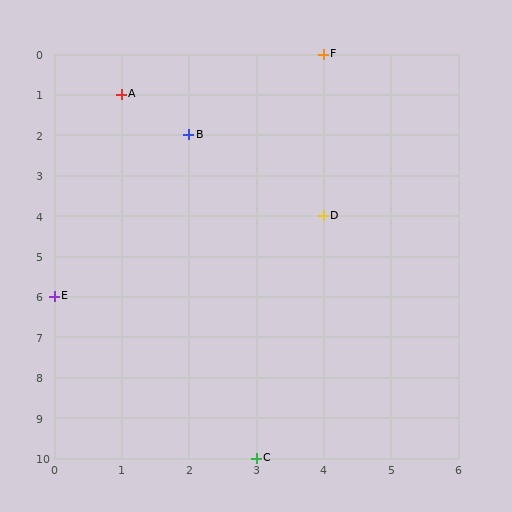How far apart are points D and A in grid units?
Points D and A are 3 columns and 3 rows apart (about 4.2 grid units diagonally).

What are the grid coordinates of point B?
Point B is at grid coordinates (2, 2).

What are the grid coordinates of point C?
Point C is at grid coordinates (3, 10).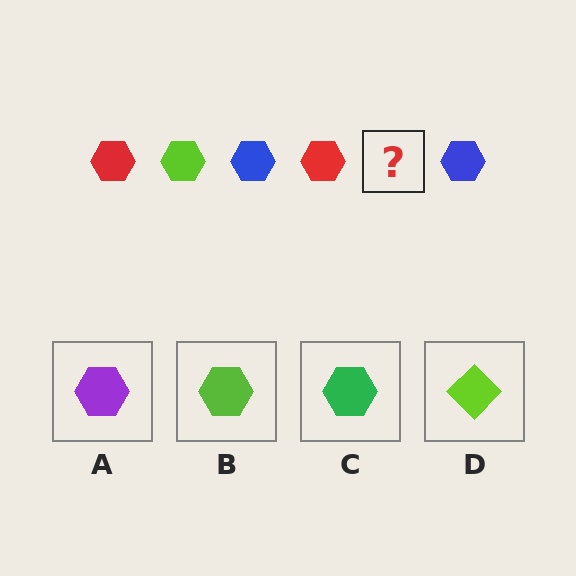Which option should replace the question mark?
Option B.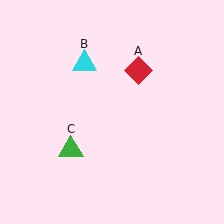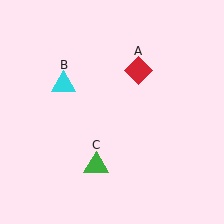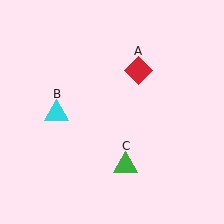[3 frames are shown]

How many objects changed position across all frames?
2 objects changed position: cyan triangle (object B), green triangle (object C).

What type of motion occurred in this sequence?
The cyan triangle (object B), green triangle (object C) rotated counterclockwise around the center of the scene.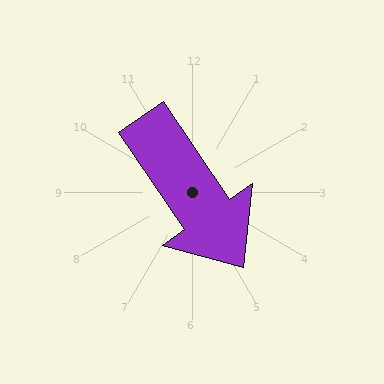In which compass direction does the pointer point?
Southeast.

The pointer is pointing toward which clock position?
Roughly 5 o'clock.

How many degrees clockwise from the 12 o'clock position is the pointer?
Approximately 146 degrees.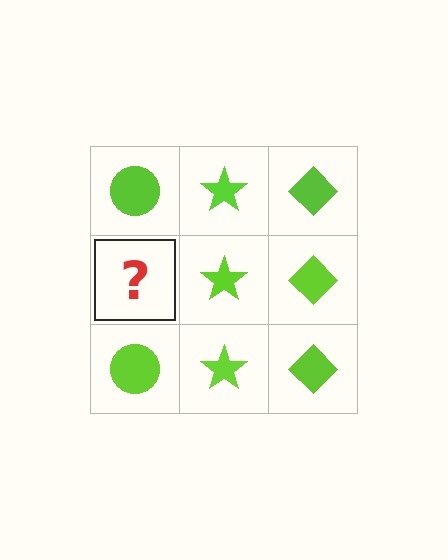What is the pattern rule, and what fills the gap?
The rule is that each column has a consistent shape. The gap should be filled with a lime circle.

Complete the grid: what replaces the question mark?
The question mark should be replaced with a lime circle.